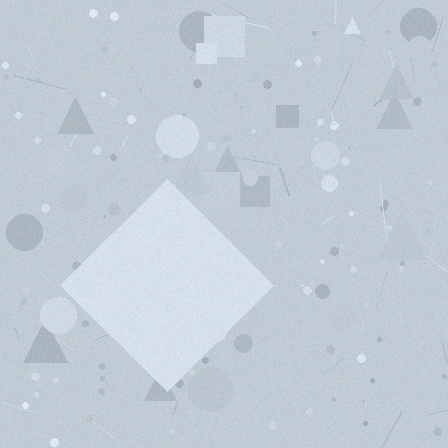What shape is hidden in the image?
A diamond is hidden in the image.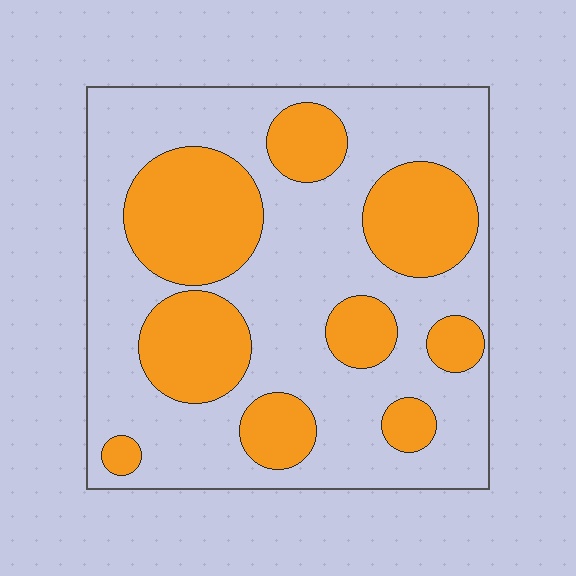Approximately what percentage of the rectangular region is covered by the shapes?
Approximately 35%.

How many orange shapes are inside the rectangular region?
9.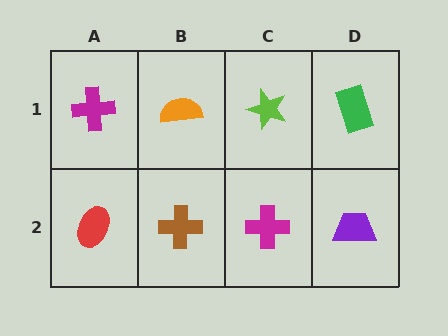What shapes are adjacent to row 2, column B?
An orange semicircle (row 1, column B), a red ellipse (row 2, column A), a magenta cross (row 2, column C).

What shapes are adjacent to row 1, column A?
A red ellipse (row 2, column A), an orange semicircle (row 1, column B).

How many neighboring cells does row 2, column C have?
3.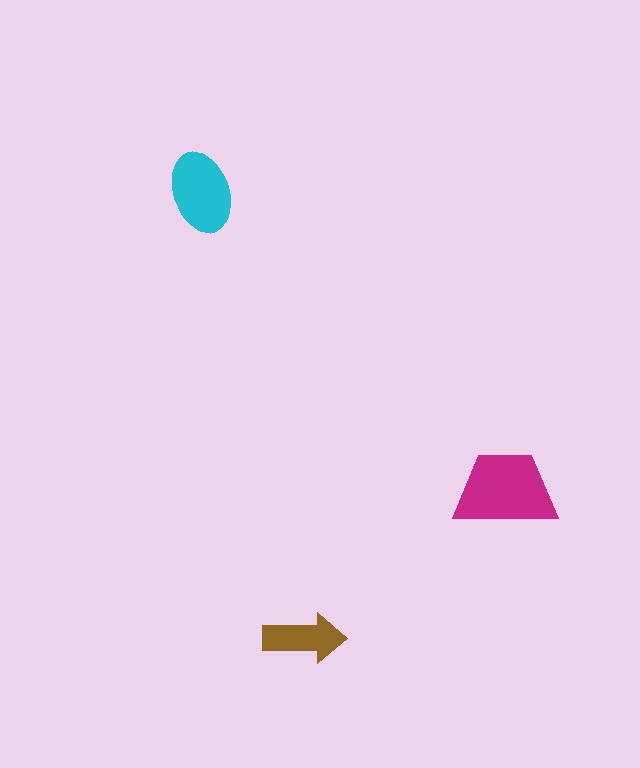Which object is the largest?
The magenta trapezoid.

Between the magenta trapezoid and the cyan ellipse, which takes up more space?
The magenta trapezoid.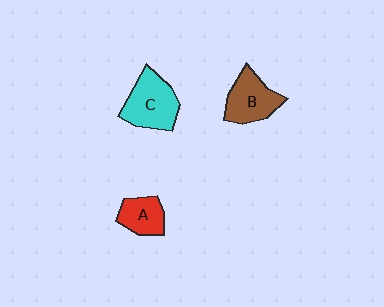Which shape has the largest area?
Shape C (cyan).